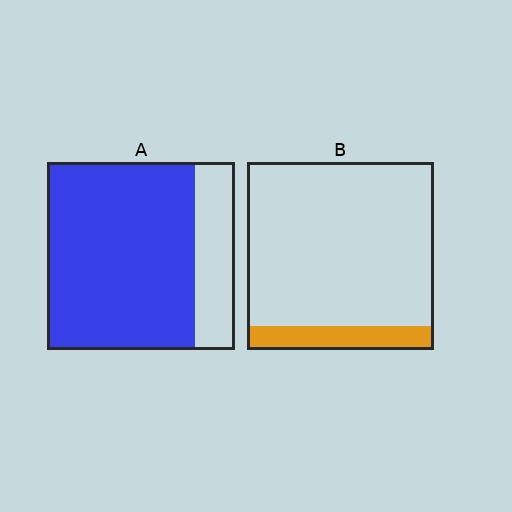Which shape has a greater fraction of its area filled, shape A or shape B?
Shape A.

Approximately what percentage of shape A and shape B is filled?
A is approximately 80% and B is approximately 15%.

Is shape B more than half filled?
No.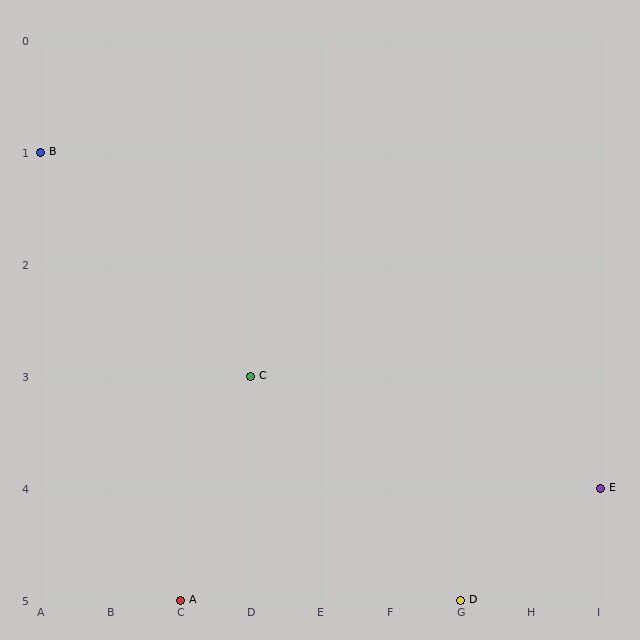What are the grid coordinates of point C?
Point C is at grid coordinates (D, 3).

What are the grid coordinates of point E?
Point E is at grid coordinates (I, 4).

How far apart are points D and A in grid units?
Points D and A are 4 columns apart.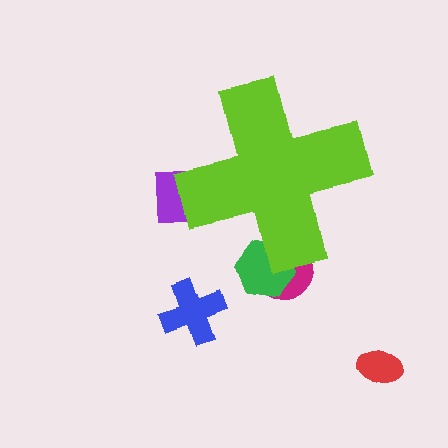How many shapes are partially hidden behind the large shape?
3 shapes are partially hidden.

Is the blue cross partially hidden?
No, the blue cross is fully visible.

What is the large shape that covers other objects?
A lime cross.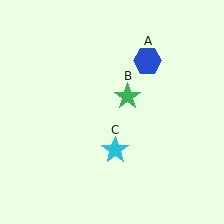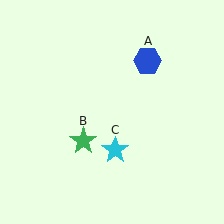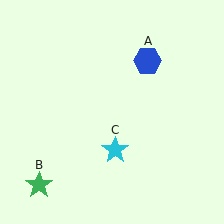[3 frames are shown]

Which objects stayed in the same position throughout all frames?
Blue hexagon (object A) and cyan star (object C) remained stationary.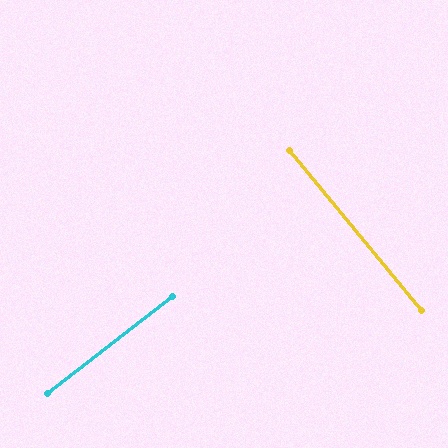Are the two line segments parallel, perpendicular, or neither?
Perpendicular — they meet at approximately 88°.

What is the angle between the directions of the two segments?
Approximately 88 degrees.